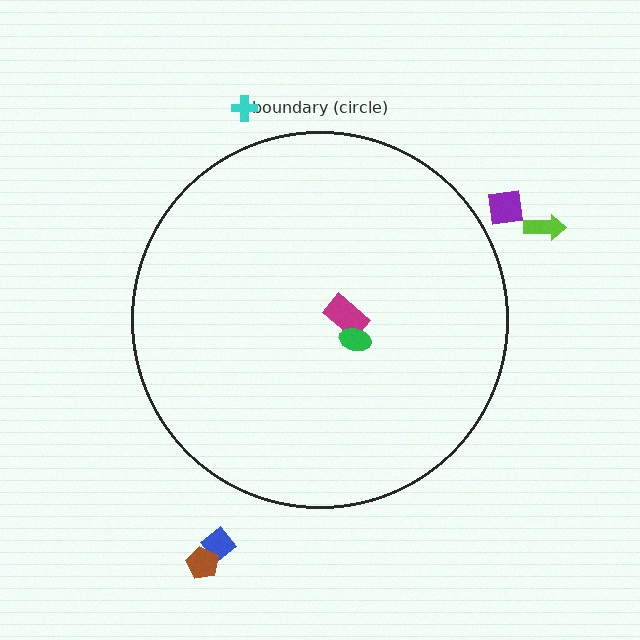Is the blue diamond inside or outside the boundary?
Outside.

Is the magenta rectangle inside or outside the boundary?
Inside.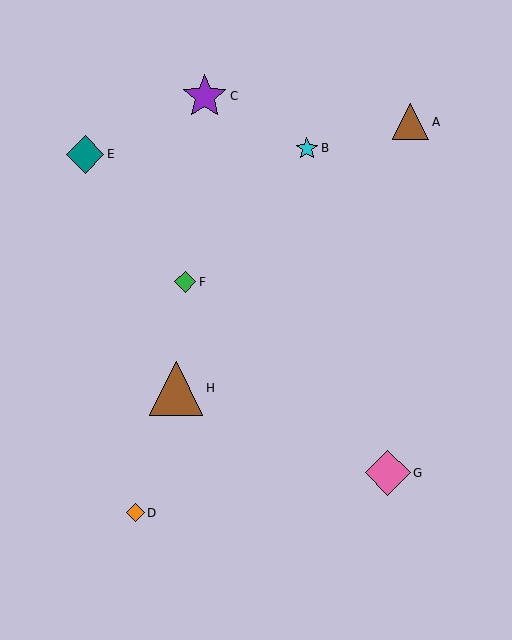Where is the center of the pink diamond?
The center of the pink diamond is at (388, 473).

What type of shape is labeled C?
Shape C is a purple star.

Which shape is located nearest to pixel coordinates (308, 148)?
The cyan star (labeled B) at (307, 148) is nearest to that location.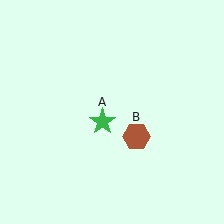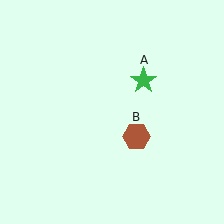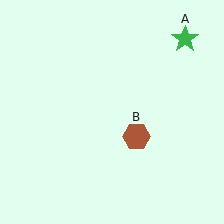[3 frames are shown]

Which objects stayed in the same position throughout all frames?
Brown hexagon (object B) remained stationary.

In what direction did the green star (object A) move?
The green star (object A) moved up and to the right.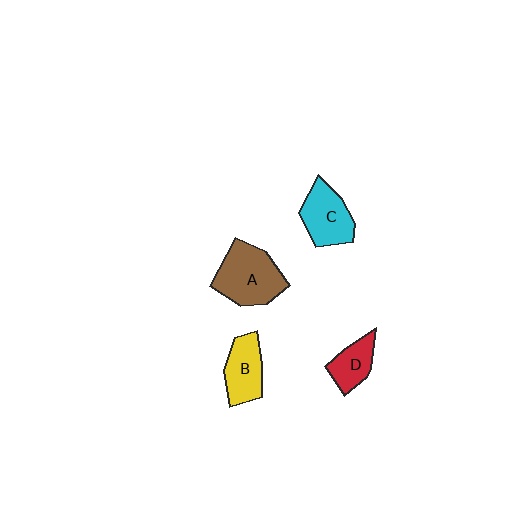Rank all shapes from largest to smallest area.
From largest to smallest: A (brown), C (cyan), B (yellow), D (red).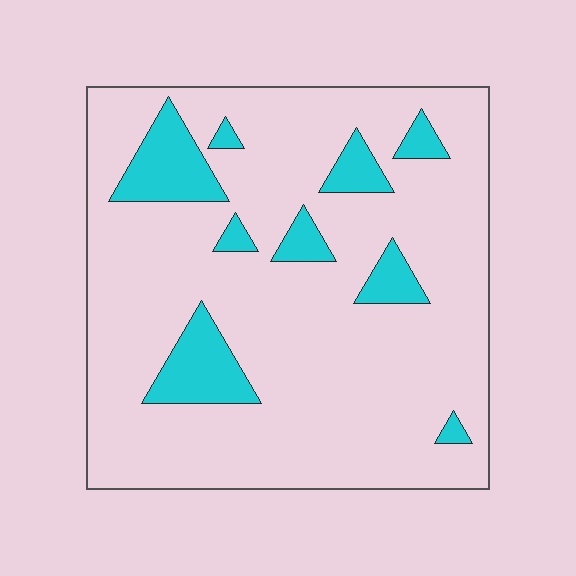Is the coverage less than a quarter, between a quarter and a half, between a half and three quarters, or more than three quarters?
Less than a quarter.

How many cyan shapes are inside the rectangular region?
9.